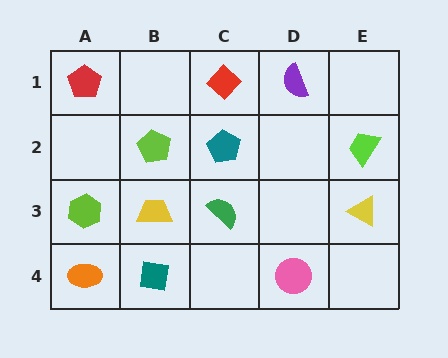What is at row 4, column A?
An orange ellipse.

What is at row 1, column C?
A red diamond.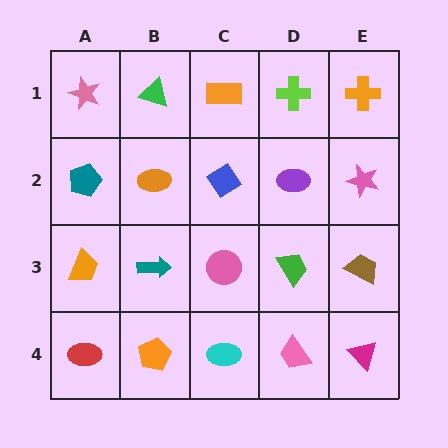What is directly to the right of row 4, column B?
A cyan ellipse.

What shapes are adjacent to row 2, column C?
An orange rectangle (row 1, column C), a pink circle (row 3, column C), an orange ellipse (row 2, column B), a purple ellipse (row 2, column D).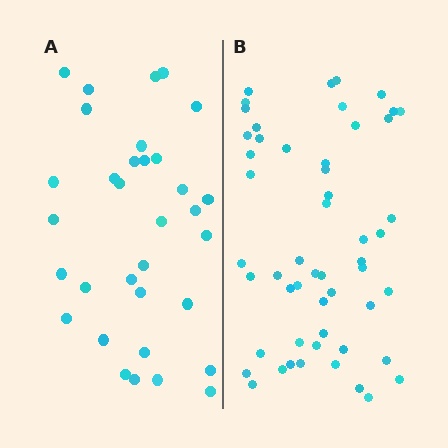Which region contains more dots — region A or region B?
Region B (the right region) has more dots.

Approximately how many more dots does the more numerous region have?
Region B has approximately 20 more dots than region A.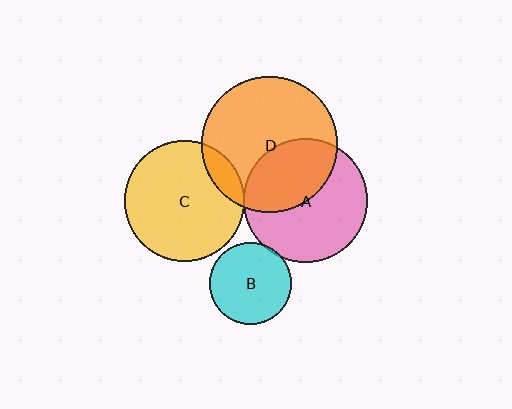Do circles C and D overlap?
Yes.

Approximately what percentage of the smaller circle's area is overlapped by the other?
Approximately 10%.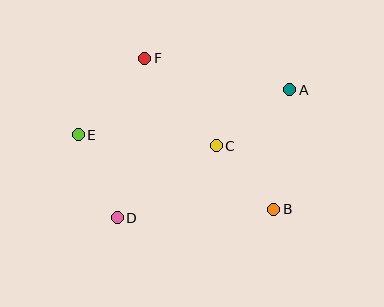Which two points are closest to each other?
Points B and C are closest to each other.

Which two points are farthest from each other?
Points A and E are farthest from each other.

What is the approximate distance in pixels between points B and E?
The distance between B and E is approximately 209 pixels.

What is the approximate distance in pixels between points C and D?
The distance between C and D is approximately 123 pixels.